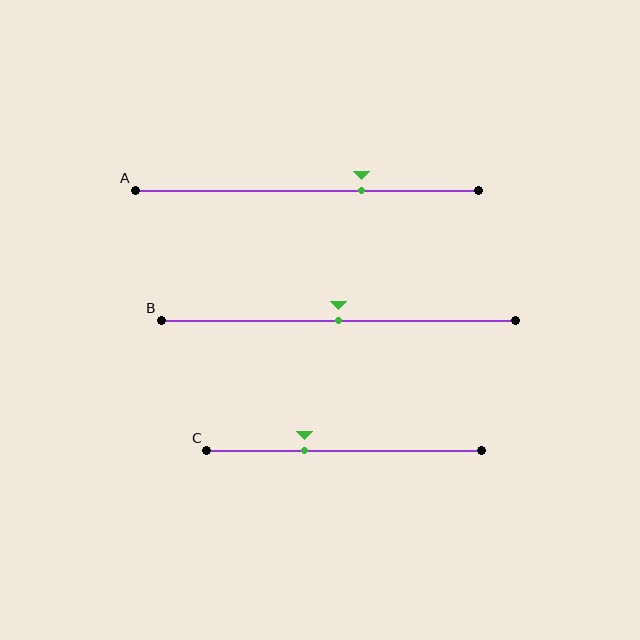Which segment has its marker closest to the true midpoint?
Segment B has its marker closest to the true midpoint.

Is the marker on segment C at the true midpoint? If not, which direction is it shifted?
No, the marker on segment C is shifted to the left by about 14% of the segment length.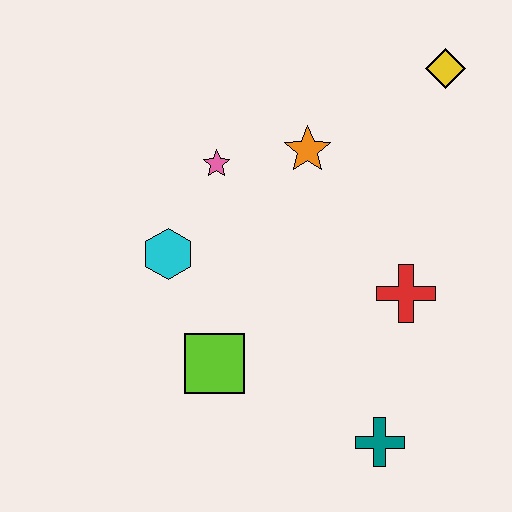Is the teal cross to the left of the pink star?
No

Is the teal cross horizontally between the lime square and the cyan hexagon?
No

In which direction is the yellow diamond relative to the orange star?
The yellow diamond is to the right of the orange star.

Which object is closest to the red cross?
The teal cross is closest to the red cross.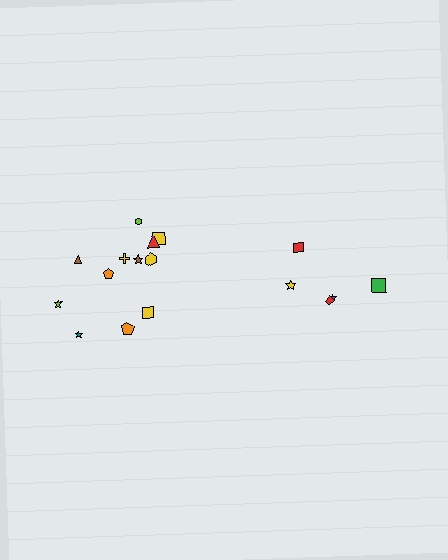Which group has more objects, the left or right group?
The left group.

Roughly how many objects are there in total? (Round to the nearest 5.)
Roughly 15 objects in total.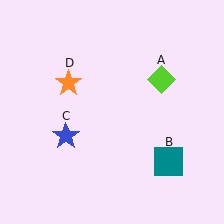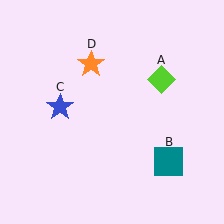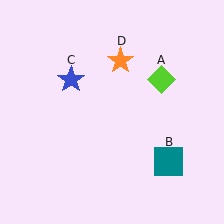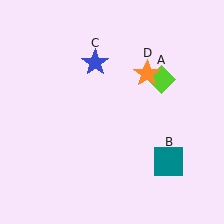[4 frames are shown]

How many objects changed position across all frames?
2 objects changed position: blue star (object C), orange star (object D).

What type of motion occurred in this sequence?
The blue star (object C), orange star (object D) rotated clockwise around the center of the scene.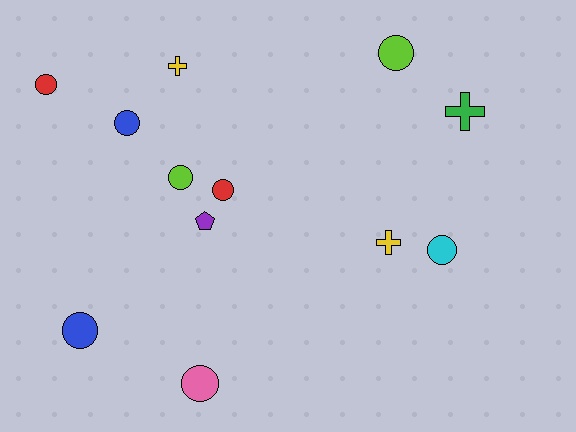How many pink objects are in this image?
There is 1 pink object.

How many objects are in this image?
There are 12 objects.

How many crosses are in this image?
There are 3 crosses.